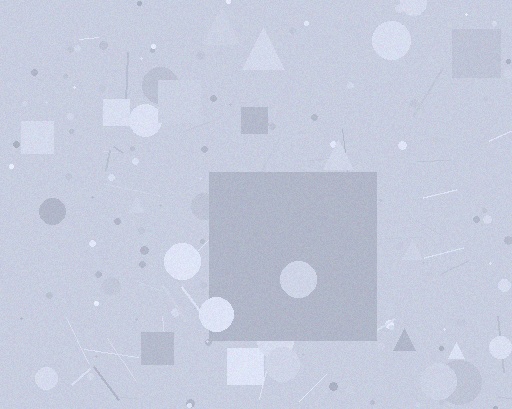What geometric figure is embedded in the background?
A square is embedded in the background.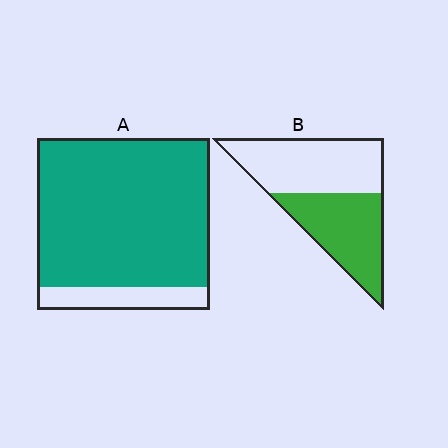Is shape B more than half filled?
Roughly half.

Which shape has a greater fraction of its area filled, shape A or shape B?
Shape A.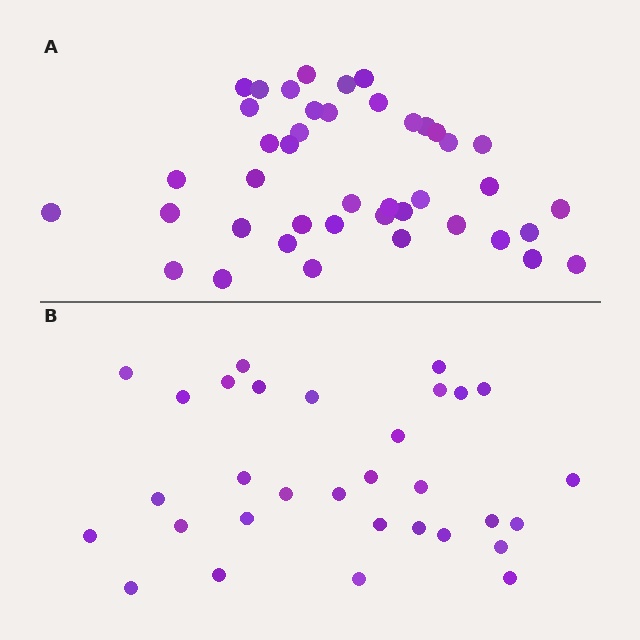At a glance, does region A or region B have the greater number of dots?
Region A (the top region) has more dots.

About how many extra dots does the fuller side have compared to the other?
Region A has roughly 12 or so more dots than region B.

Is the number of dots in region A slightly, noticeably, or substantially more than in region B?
Region A has noticeably more, but not dramatically so. The ratio is roughly 1.4 to 1.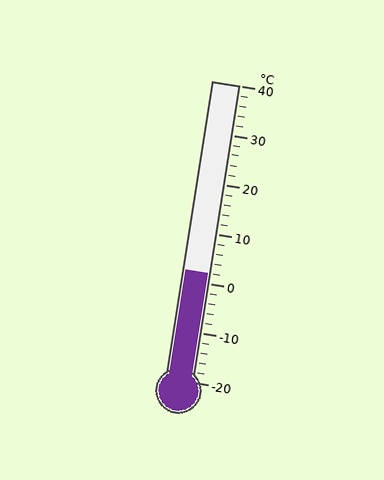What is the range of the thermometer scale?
The thermometer scale ranges from -20°C to 40°C.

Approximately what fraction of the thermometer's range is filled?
The thermometer is filled to approximately 35% of its range.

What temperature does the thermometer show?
The thermometer shows approximately 2°C.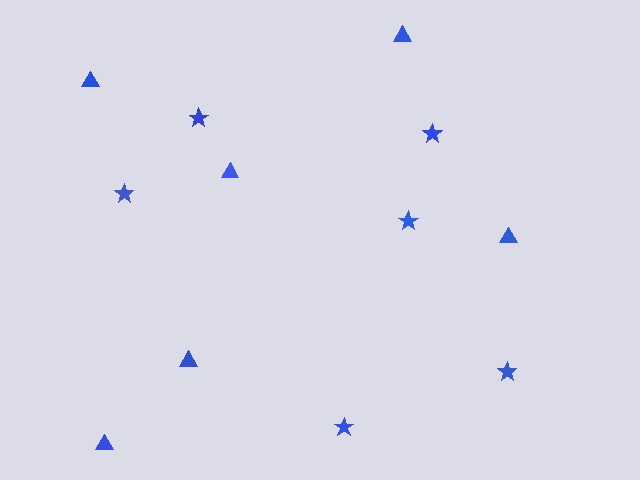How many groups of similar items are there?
There are 2 groups: one group of triangles (6) and one group of stars (6).